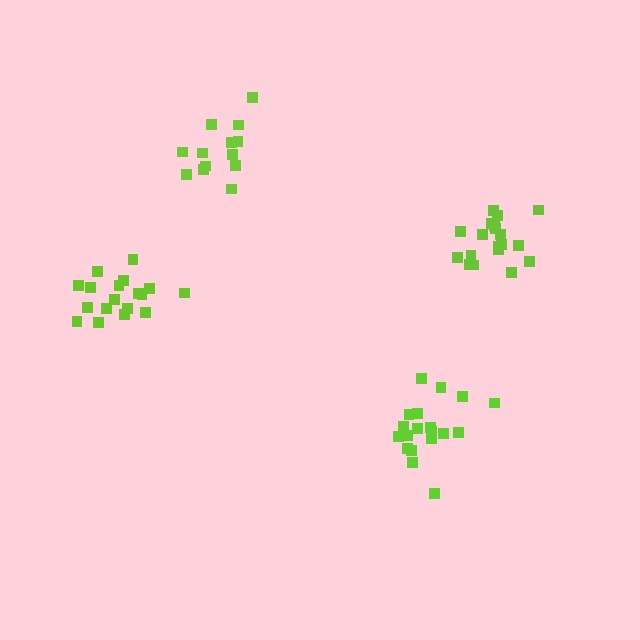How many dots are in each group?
Group 1: 19 dots, Group 2: 18 dots, Group 3: 13 dots, Group 4: 19 dots (69 total).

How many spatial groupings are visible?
There are 4 spatial groupings.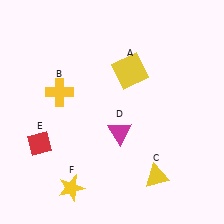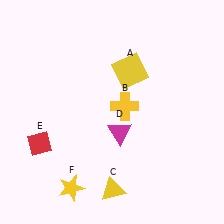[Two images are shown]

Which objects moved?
The objects that moved are: the yellow cross (B), the yellow triangle (C).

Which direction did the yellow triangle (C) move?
The yellow triangle (C) moved left.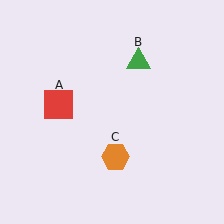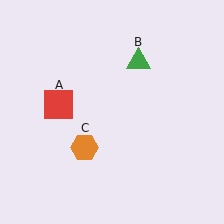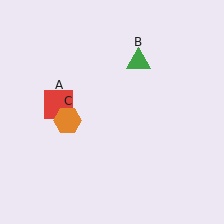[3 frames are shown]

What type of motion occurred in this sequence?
The orange hexagon (object C) rotated clockwise around the center of the scene.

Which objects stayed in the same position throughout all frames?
Red square (object A) and green triangle (object B) remained stationary.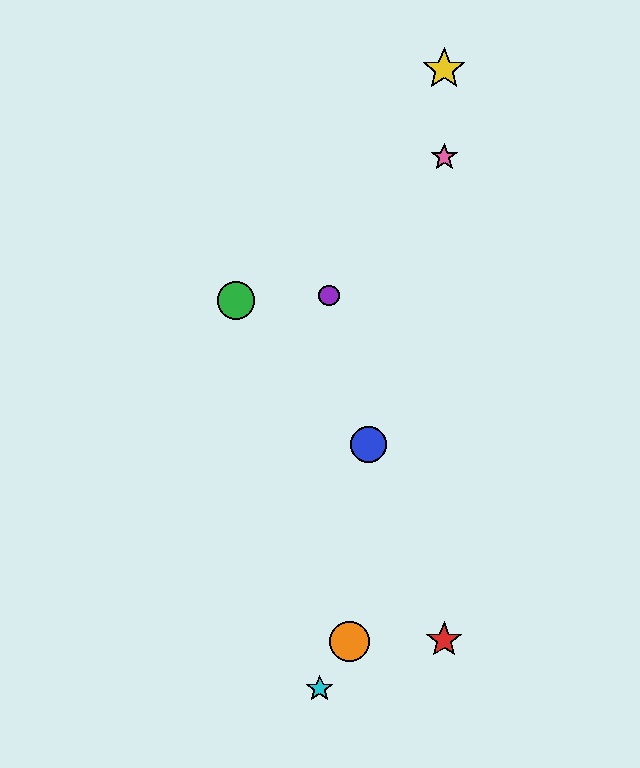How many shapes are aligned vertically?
3 shapes (the red star, the yellow star, the pink star) are aligned vertically.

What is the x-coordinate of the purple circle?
The purple circle is at x≈329.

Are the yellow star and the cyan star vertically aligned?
No, the yellow star is at x≈444 and the cyan star is at x≈320.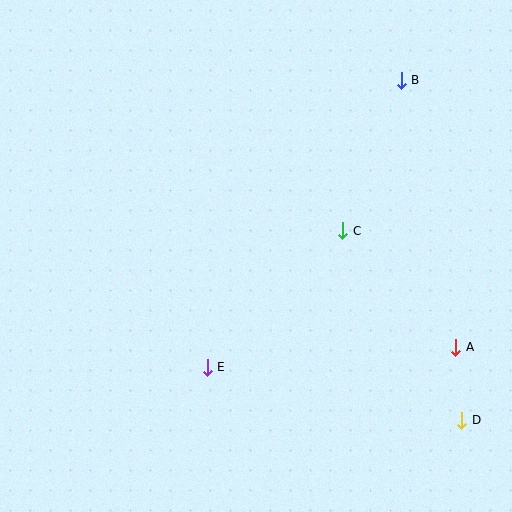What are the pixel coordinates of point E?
Point E is at (207, 367).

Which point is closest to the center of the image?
Point C at (343, 231) is closest to the center.